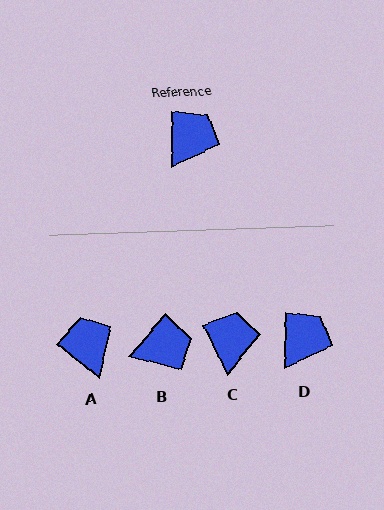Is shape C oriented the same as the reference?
No, it is off by about 26 degrees.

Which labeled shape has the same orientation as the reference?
D.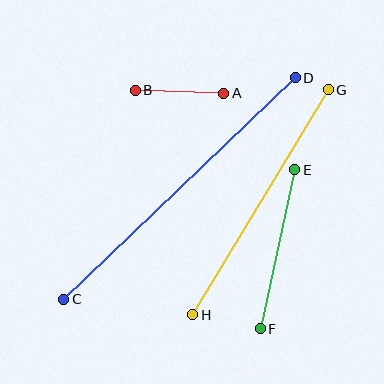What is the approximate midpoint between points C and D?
The midpoint is at approximately (180, 189) pixels.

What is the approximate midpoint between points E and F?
The midpoint is at approximately (278, 249) pixels.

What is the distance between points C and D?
The distance is approximately 320 pixels.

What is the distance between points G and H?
The distance is approximately 263 pixels.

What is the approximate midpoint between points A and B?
The midpoint is at approximately (180, 92) pixels.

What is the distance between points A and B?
The distance is approximately 88 pixels.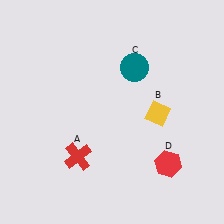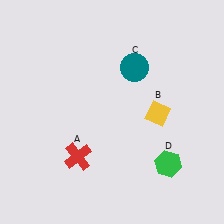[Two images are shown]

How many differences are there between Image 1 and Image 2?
There is 1 difference between the two images.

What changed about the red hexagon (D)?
In Image 1, D is red. In Image 2, it changed to green.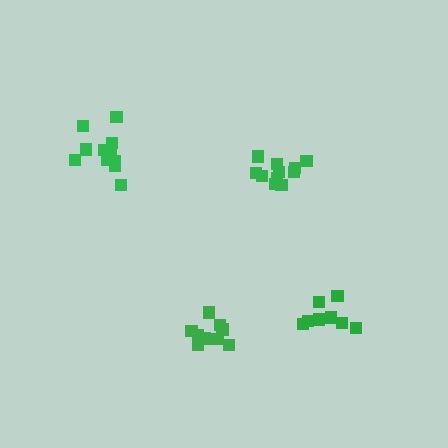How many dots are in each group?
Group 1: 9 dots, Group 2: 11 dots, Group 3: 8 dots, Group 4: 11 dots (39 total).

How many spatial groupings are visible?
There are 4 spatial groupings.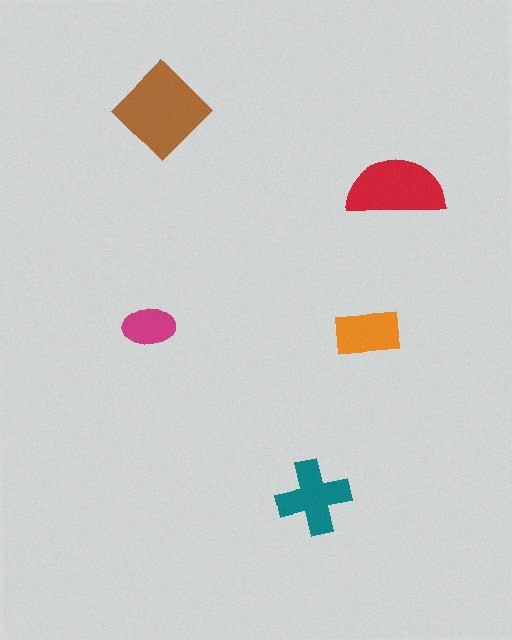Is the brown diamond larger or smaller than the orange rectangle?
Larger.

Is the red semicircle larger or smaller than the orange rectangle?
Larger.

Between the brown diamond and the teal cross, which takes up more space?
The brown diamond.